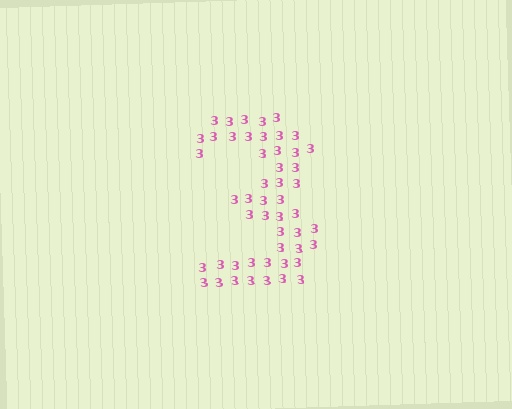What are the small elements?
The small elements are digit 3's.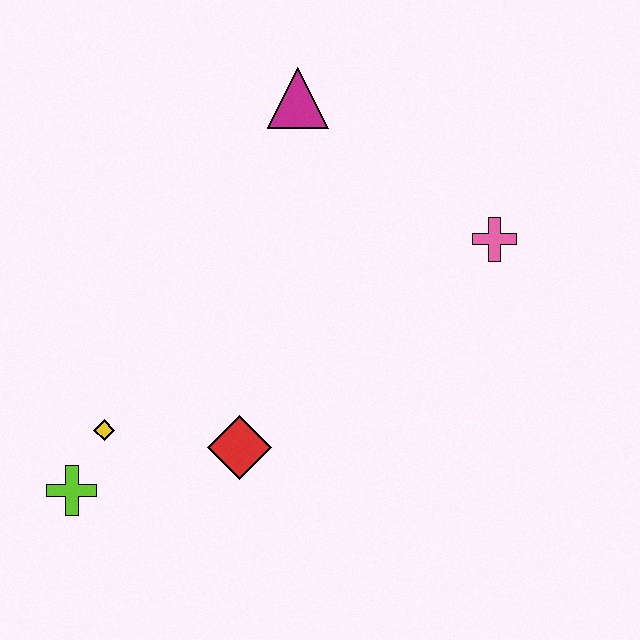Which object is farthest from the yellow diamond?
The pink cross is farthest from the yellow diamond.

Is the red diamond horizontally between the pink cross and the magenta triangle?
No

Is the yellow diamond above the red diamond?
Yes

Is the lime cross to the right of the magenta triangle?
No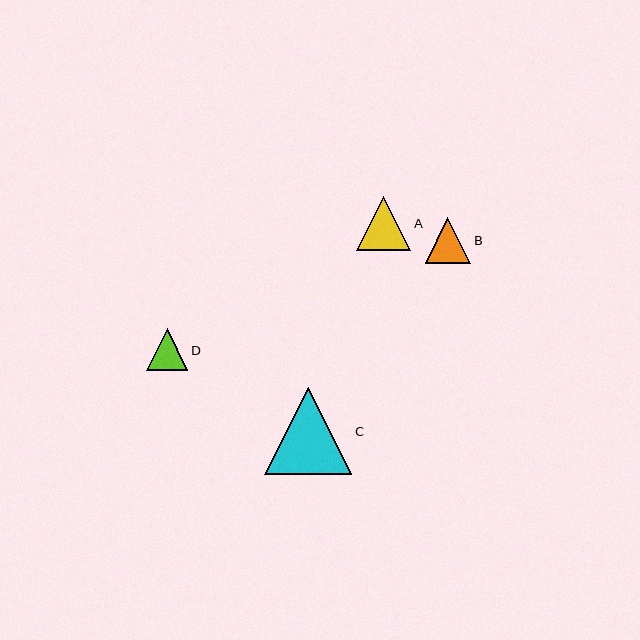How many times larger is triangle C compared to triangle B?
Triangle C is approximately 1.9 times the size of triangle B.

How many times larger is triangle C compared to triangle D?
Triangle C is approximately 2.1 times the size of triangle D.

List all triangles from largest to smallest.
From largest to smallest: C, A, B, D.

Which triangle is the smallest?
Triangle D is the smallest with a size of approximately 41 pixels.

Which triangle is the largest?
Triangle C is the largest with a size of approximately 87 pixels.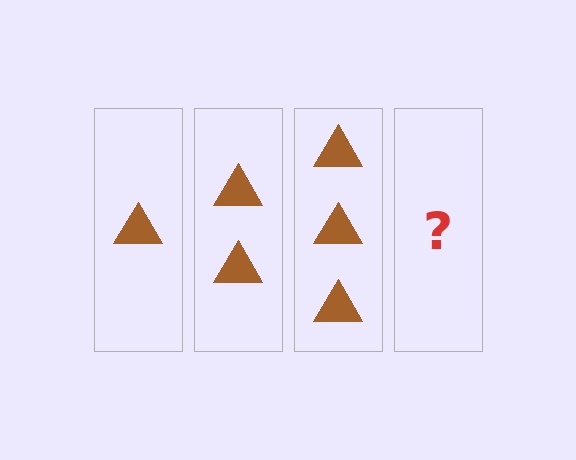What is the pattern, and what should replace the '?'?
The pattern is that each step adds one more triangle. The '?' should be 4 triangles.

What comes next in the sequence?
The next element should be 4 triangles.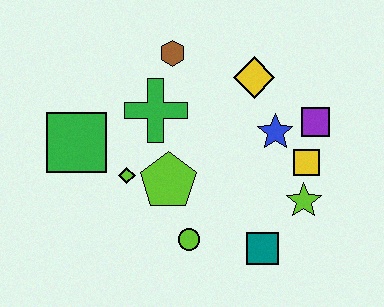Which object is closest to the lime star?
The yellow square is closest to the lime star.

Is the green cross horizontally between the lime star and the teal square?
No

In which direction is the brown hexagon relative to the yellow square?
The brown hexagon is to the left of the yellow square.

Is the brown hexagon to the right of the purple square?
No